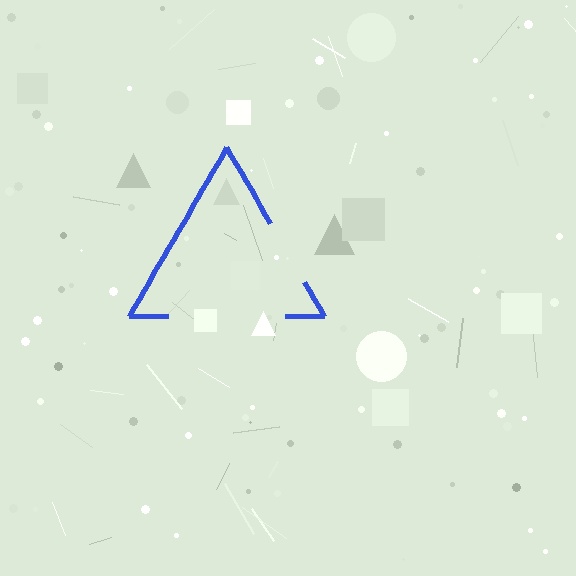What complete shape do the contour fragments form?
The contour fragments form a triangle.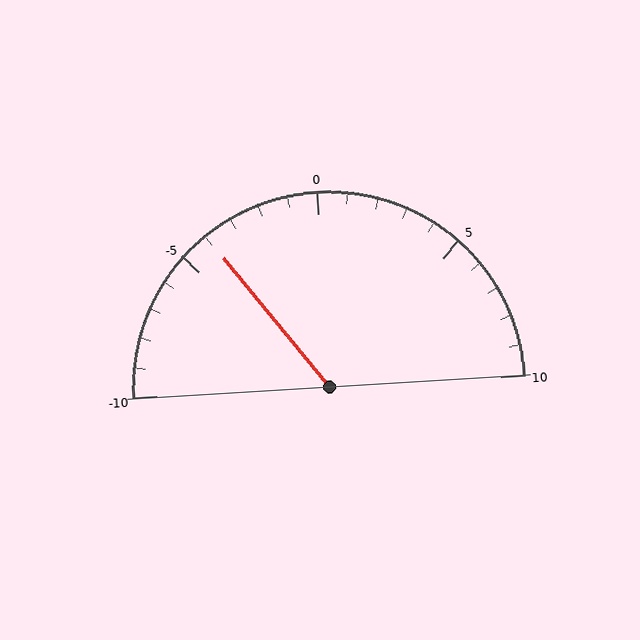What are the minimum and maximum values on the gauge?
The gauge ranges from -10 to 10.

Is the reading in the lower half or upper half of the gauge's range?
The reading is in the lower half of the range (-10 to 10).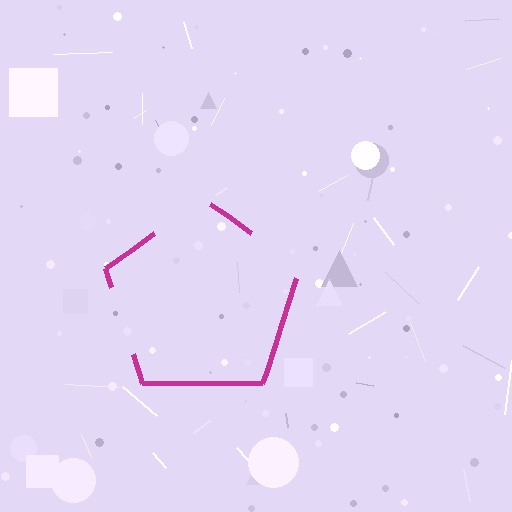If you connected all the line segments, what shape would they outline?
They would outline a pentagon.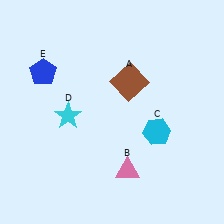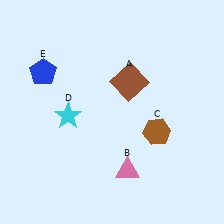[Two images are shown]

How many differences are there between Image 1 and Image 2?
There is 1 difference between the two images.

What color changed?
The hexagon (C) changed from cyan in Image 1 to brown in Image 2.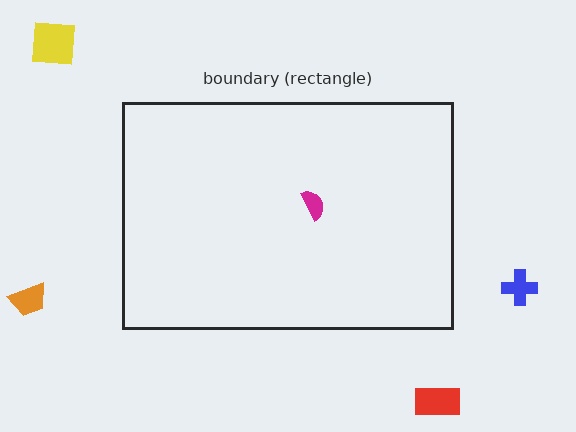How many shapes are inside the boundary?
1 inside, 4 outside.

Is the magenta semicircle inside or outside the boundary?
Inside.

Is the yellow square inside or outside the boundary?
Outside.